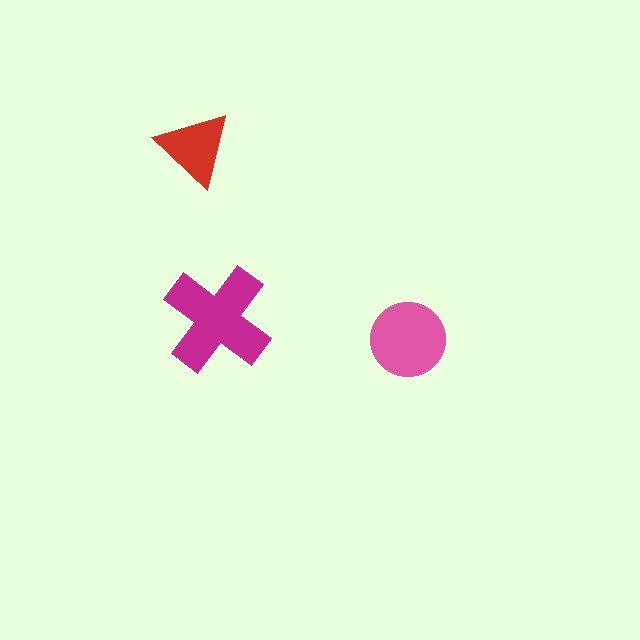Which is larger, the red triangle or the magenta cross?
The magenta cross.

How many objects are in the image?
There are 3 objects in the image.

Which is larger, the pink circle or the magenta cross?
The magenta cross.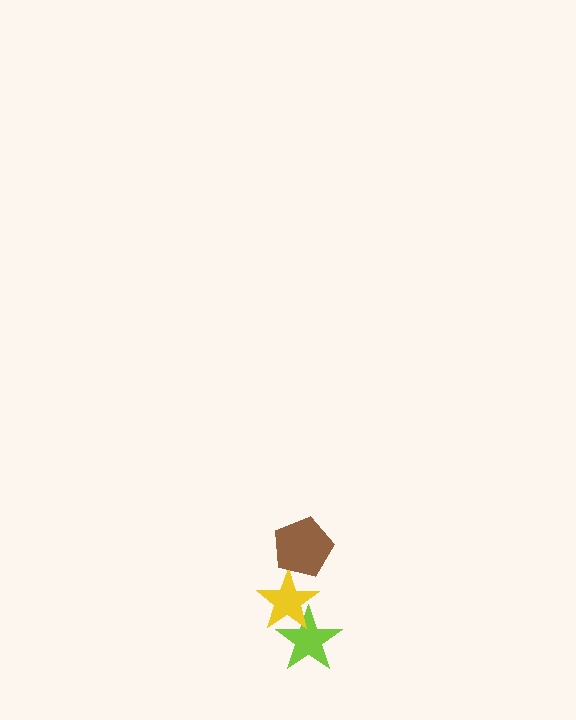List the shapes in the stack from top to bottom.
From top to bottom: the brown pentagon, the yellow star, the lime star.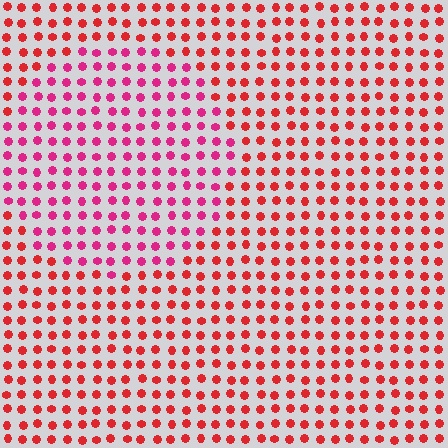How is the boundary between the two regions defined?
The boundary is defined purely by a slight shift in hue (about 30 degrees). Spacing, size, and orientation are identical on both sides.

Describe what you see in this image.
The image is filled with small red elements in a uniform arrangement. A circle-shaped region is visible where the elements are tinted to a slightly different hue, forming a subtle color boundary.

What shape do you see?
I see a circle.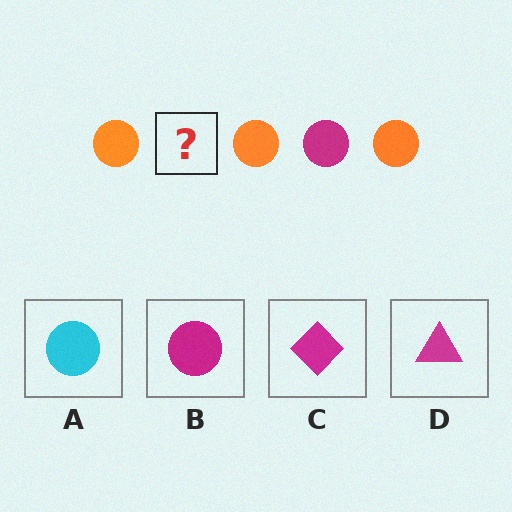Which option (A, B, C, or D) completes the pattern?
B.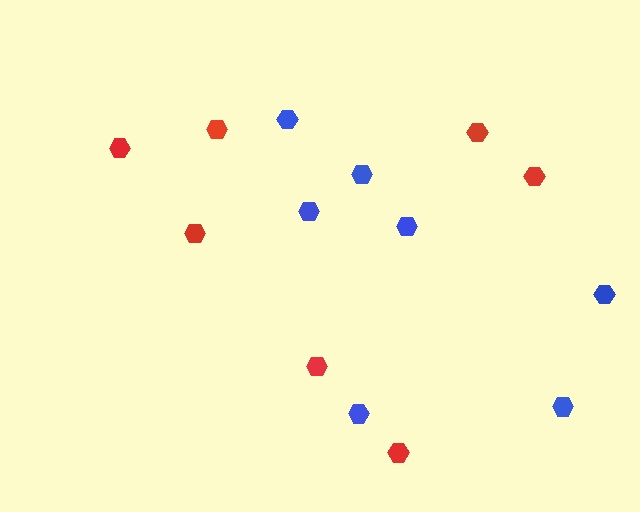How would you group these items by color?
There are 2 groups: one group of red hexagons (7) and one group of blue hexagons (7).